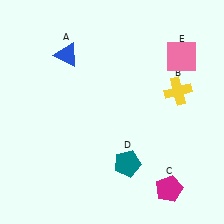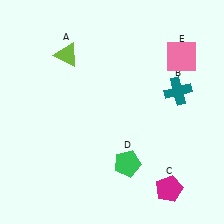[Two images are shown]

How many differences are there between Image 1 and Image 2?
There are 3 differences between the two images.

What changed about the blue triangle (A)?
In Image 1, A is blue. In Image 2, it changed to lime.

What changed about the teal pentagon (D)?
In Image 1, D is teal. In Image 2, it changed to green.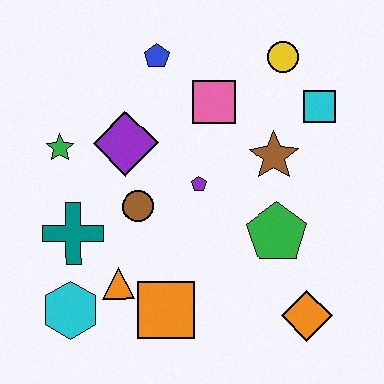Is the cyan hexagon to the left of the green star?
No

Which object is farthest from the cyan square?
The cyan hexagon is farthest from the cyan square.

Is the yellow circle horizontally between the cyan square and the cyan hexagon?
Yes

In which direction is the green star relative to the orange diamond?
The green star is to the left of the orange diamond.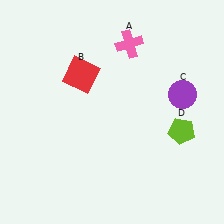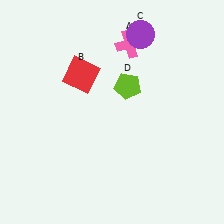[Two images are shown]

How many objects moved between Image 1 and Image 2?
2 objects moved between the two images.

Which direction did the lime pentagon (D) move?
The lime pentagon (D) moved left.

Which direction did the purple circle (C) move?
The purple circle (C) moved up.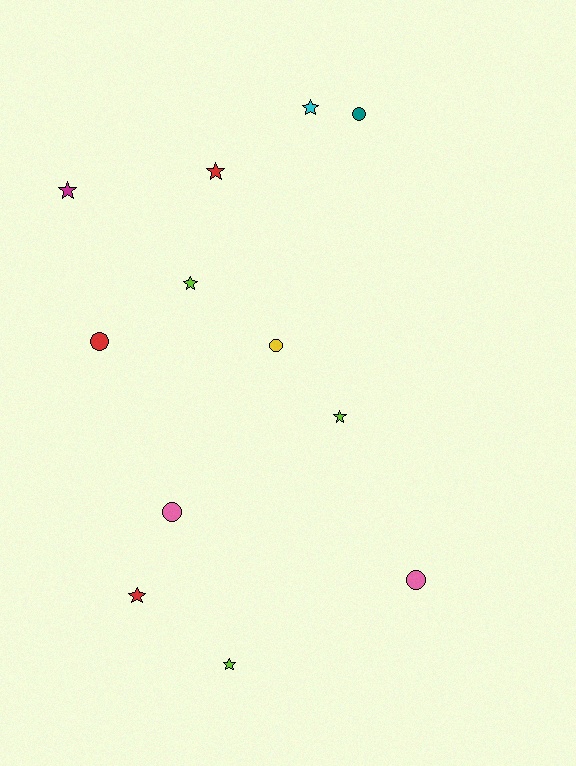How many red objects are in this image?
There are 3 red objects.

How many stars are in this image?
There are 7 stars.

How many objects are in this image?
There are 12 objects.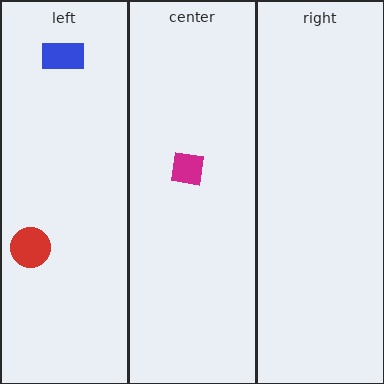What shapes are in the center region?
The magenta square.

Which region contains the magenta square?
The center region.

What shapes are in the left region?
The red circle, the blue rectangle.